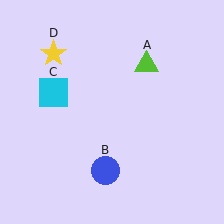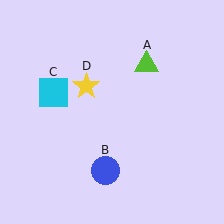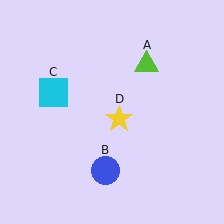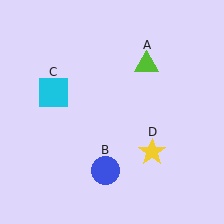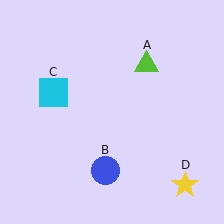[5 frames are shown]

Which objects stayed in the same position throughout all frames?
Lime triangle (object A) and blue circle (object B) and cyan square (object C) remained stationary.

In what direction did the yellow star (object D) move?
The yellow star (object D) moved down and to the right.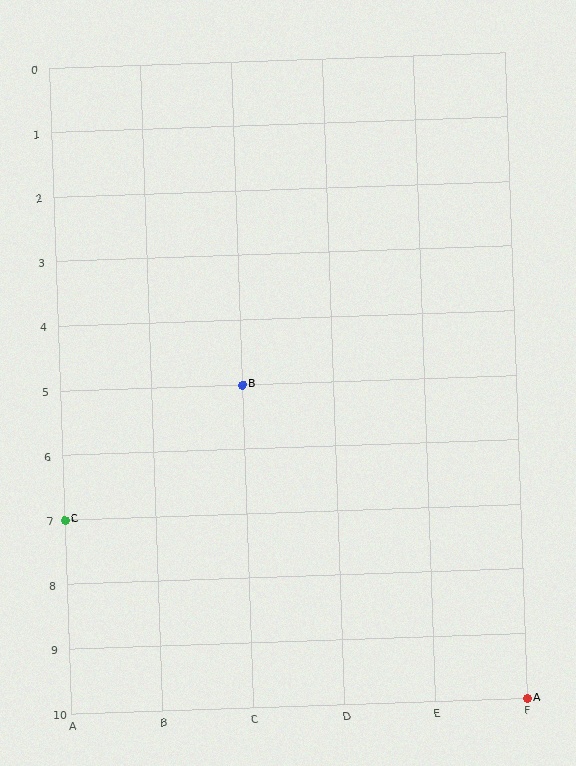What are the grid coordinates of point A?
Point A is at grid coordinates (F, 10).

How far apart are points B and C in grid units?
Points B and C are 2 columns and 2 rows apart (about 2.8 grid units diagonally).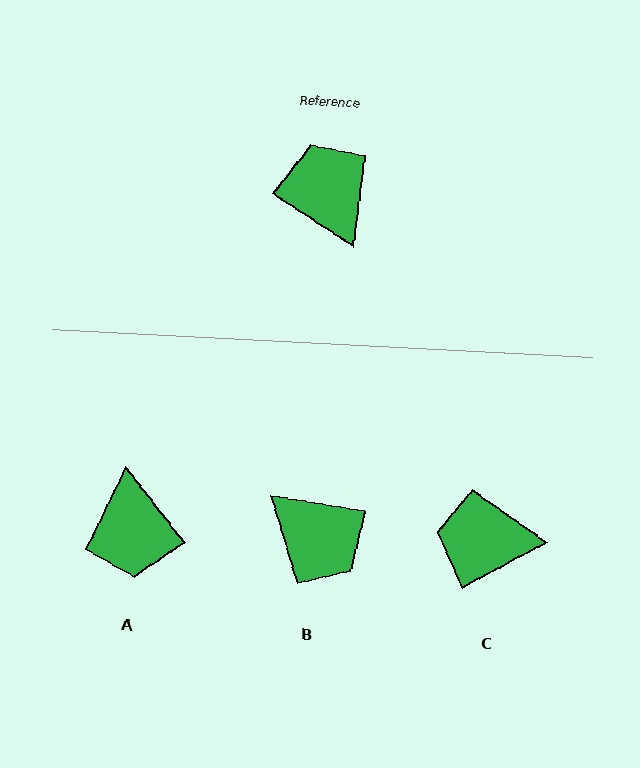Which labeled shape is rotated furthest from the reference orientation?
A, about 161 degrees away.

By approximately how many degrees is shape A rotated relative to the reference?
Approximately 161 degrees counter-clockwise.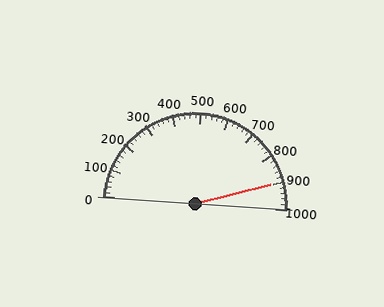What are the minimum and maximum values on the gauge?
The gauge ranges from 0 to 1000.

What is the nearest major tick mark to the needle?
The nearest major tick mark is 900.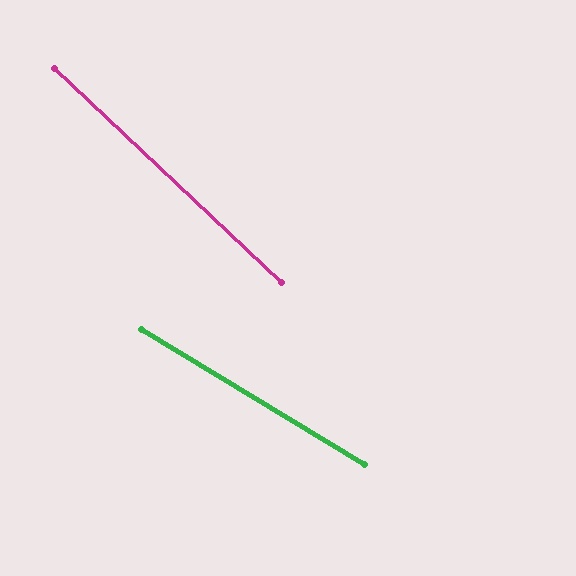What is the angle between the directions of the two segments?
Approximately 12 degrees.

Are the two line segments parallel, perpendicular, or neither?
Neither parallel nor perpendicular — they differ by about 12°.